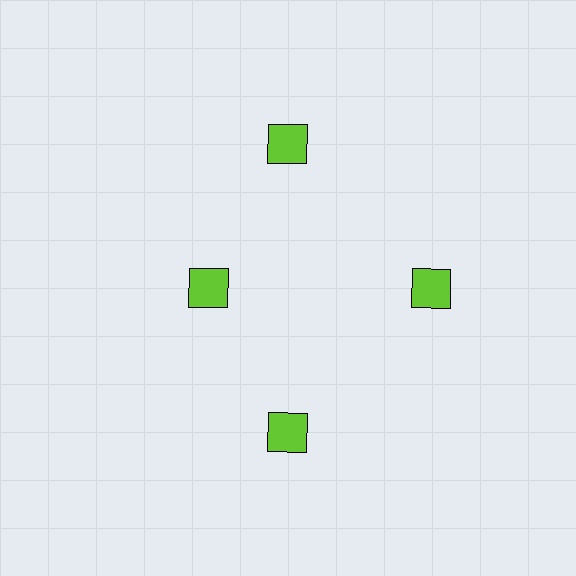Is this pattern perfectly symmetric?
No. The 4 lime squares are arranged in a ring, but one element near the 9 o'clock position is pulled inward toward the center, breaking the 4-fold rotational symmetry.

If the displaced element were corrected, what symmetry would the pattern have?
It would have 4-fold rotational symmetry — the pattern would map onto itself every 90 degrees.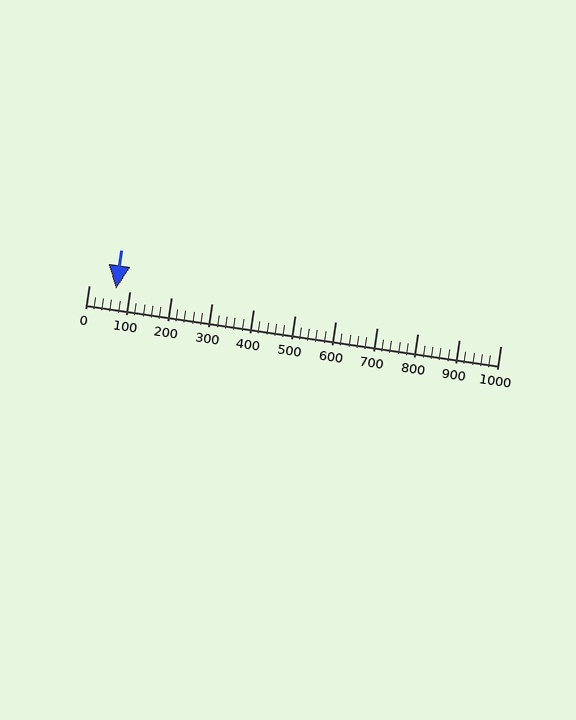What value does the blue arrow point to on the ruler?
The blue arrow points to approximately 65.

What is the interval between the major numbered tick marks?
The major tick marks are spaced 100 units apart.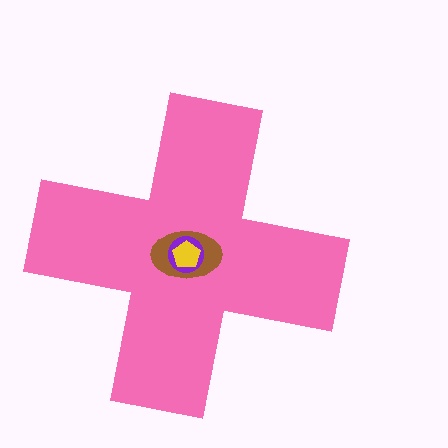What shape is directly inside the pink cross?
The brown ellipse.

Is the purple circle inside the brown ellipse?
Yes.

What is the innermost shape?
The yellow pentagon.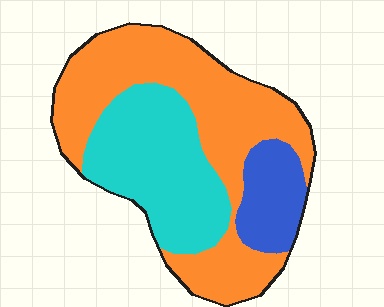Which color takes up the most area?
Orange, at roughly 55%.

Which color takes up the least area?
Blue, at roughly 15%.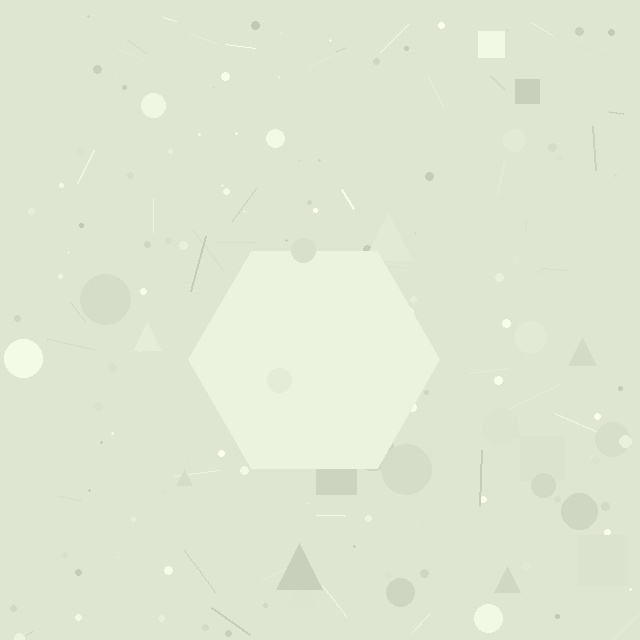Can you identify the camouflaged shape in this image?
The camouflaged shape is a hexagon.